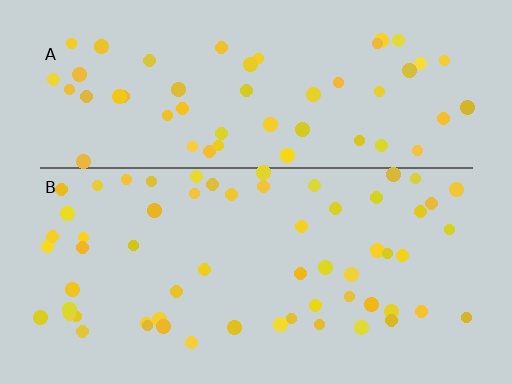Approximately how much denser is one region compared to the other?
Approximately 1.1× — region B over region A.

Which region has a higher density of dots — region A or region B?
B (the bottom).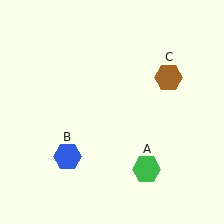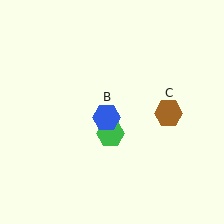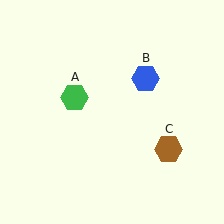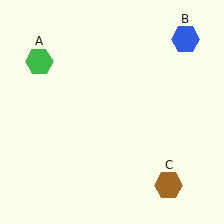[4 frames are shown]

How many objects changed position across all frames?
3 objects changed position: green hexagon (object A), blue hexagon (object B), brown hexagon (object C).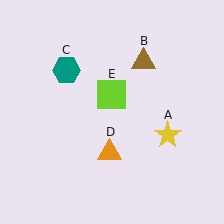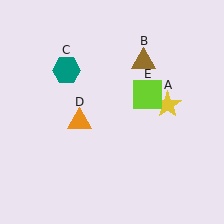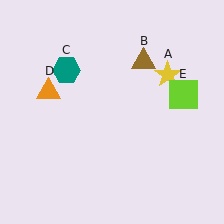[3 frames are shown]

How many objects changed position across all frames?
3 objects changed position: yellow star (object A), orange triangle (object D), lime square (object E).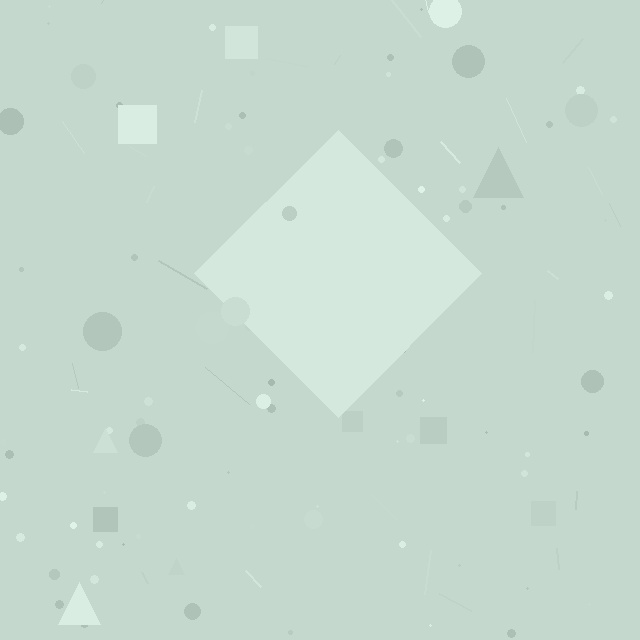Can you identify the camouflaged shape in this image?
The camouflaged shape is a diamond.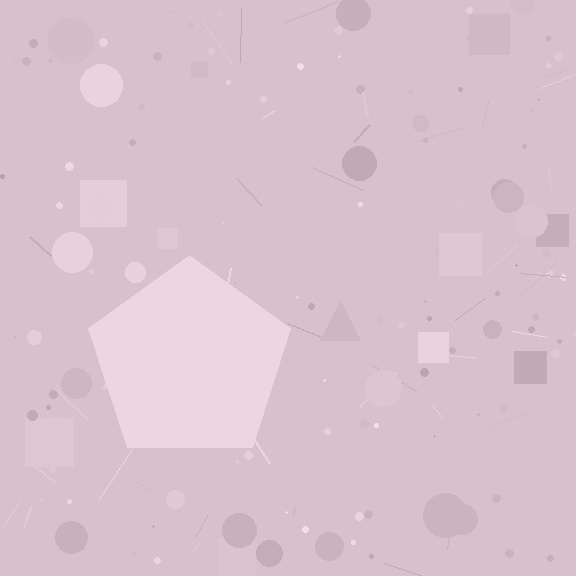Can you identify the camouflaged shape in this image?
The camouflaged shape is a pentagon.